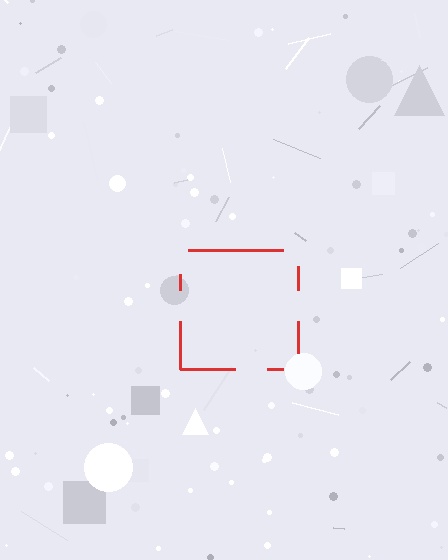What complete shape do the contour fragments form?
The contour fragments form a square.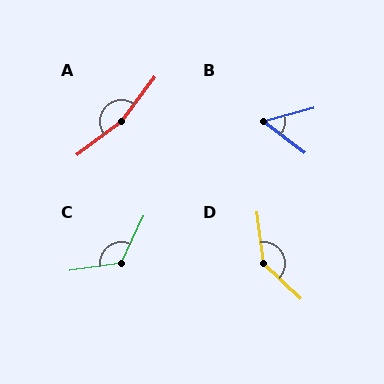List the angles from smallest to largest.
B (52°), C (123°), D (141°), A (164°).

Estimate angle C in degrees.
Approximately 123 degrees.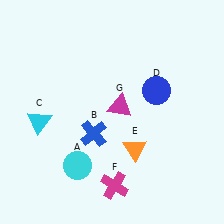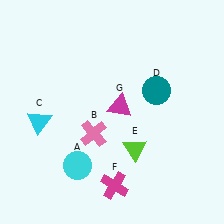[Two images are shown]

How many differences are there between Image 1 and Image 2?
There are 3 differences between the two images.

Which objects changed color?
B changed from blue to pink. D changed from blue to teal. E changed from orange to lime.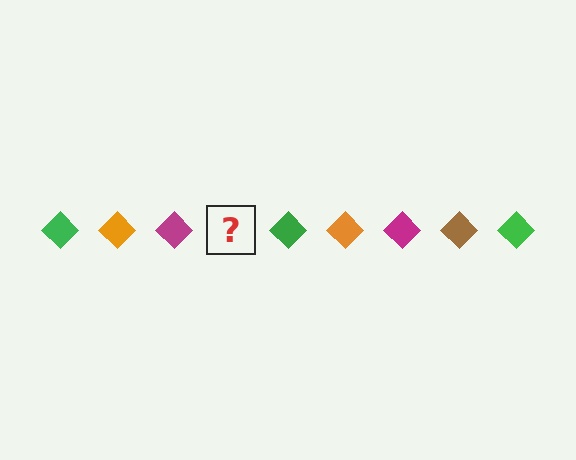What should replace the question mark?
The question mark should be replaced with a brown diamond.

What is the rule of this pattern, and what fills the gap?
The rule is that the pattern cycles through green, orange, magenta, brown diamonds. The gap should be filled with a brown diamond.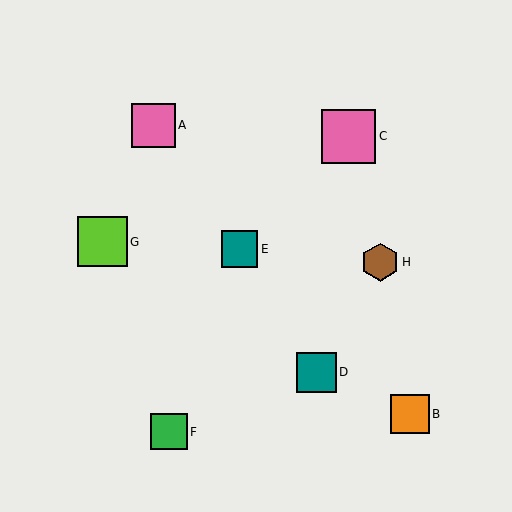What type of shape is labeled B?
Shape B is an orange square.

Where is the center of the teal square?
The center of the teal square is at (240, 249).